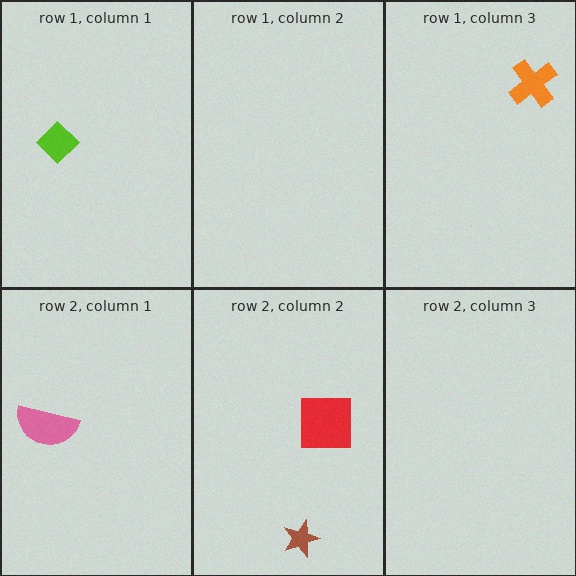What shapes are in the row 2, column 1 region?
The pink semicircle.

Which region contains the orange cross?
The row 1, column 3 region.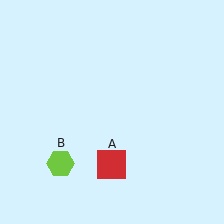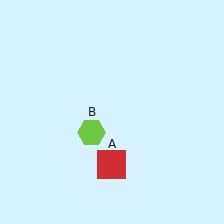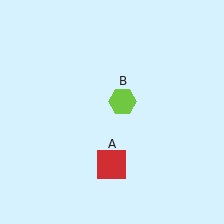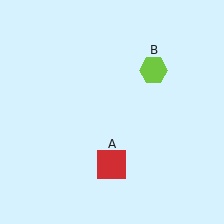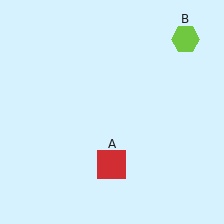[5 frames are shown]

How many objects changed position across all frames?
1 object changed position: lime hexagon (object B).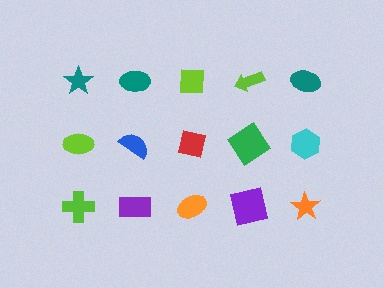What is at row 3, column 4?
A purple square.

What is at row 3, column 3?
An orange ellipse.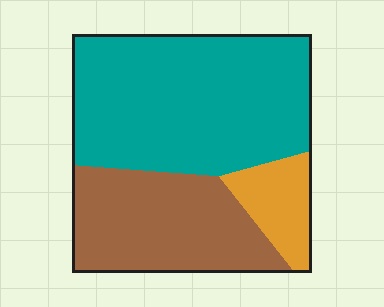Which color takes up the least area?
Orange, at roughly 10%.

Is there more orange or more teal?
Teal.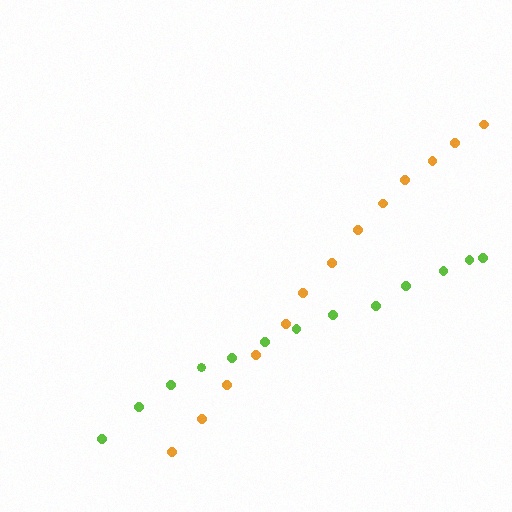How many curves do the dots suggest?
There are 2 distinct paths.